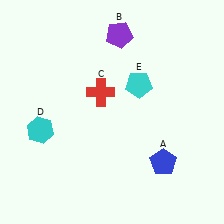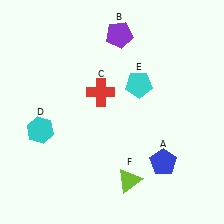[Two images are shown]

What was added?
A lime triangle (F) was added in Image 2.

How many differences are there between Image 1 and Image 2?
There is 1 difference between the two images.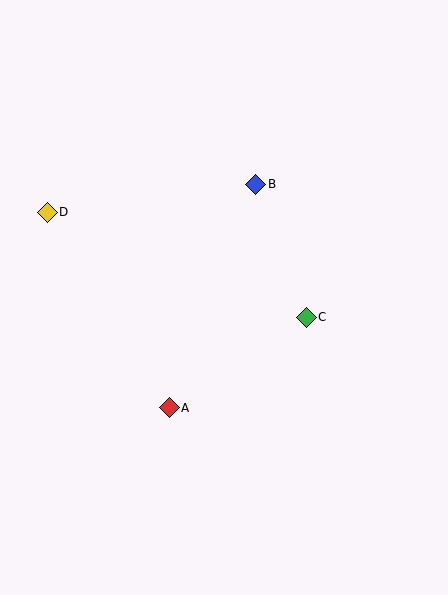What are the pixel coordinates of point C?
Point C is at (306, 317).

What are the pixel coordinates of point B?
Point B is at (256, 184).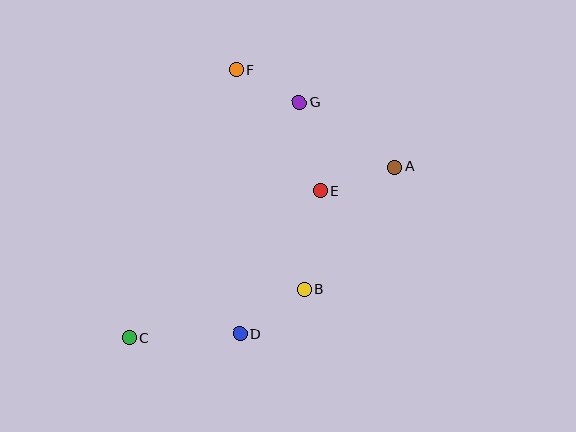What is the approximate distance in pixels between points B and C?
The distance between B and C is approximately 182 pixels.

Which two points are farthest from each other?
Points A and C are farthest from each other.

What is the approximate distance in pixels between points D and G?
The distance between D and G is approximately 239 pixels.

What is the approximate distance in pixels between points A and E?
The distance between A and E is approximately 78 pixels.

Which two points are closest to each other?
Points F and G are closest to each other.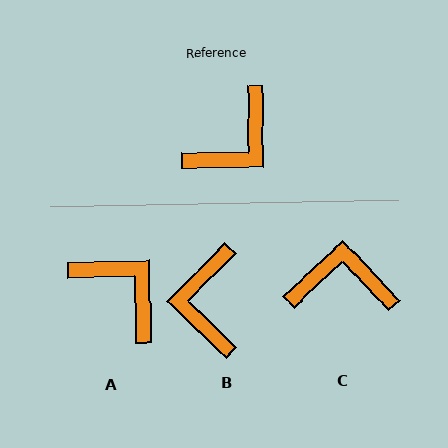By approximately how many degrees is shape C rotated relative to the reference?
Approximately 133 degrees counter-clockwise.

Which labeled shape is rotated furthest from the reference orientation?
B, about 134 degrees away.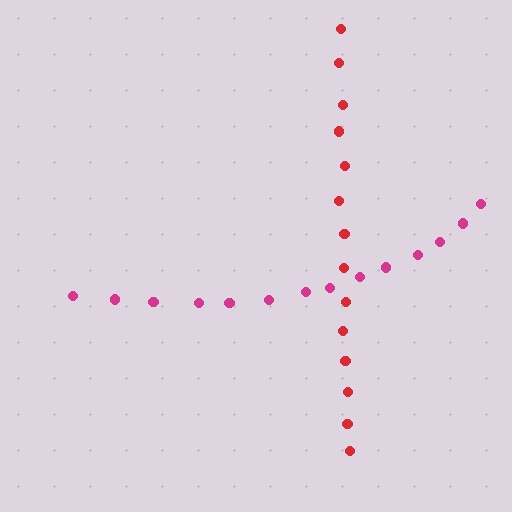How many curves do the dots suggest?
There are 2 distinct paths.